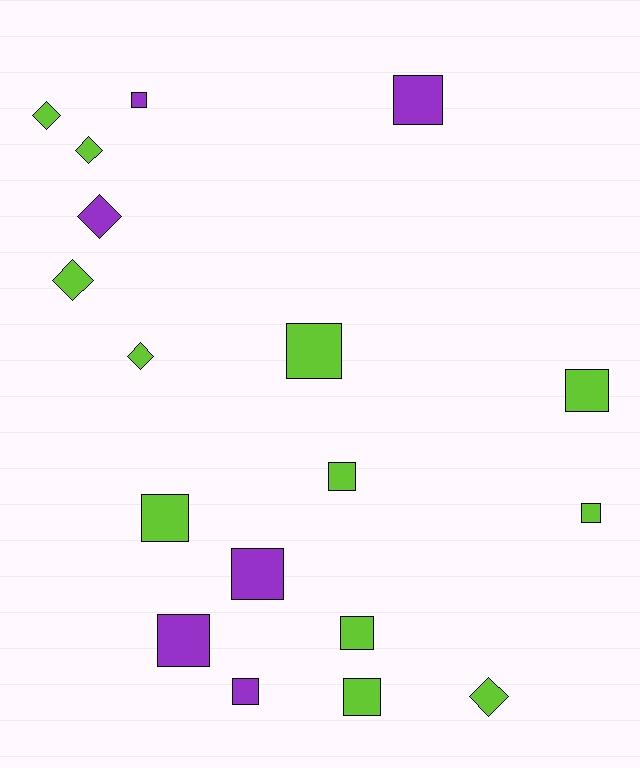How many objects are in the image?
There are 18 objects.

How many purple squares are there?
There are 5 purple squares.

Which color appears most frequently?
Lime, with 12 objects.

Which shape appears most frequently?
Square, with 12 objects.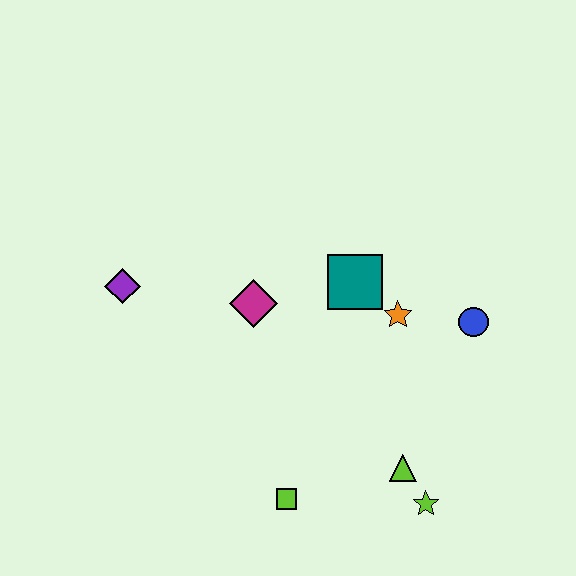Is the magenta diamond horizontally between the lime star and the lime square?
No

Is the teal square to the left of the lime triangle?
Yes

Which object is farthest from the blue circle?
The purple diamond is farthest from the blue circle.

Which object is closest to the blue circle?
The orange star is closest to the blue circle.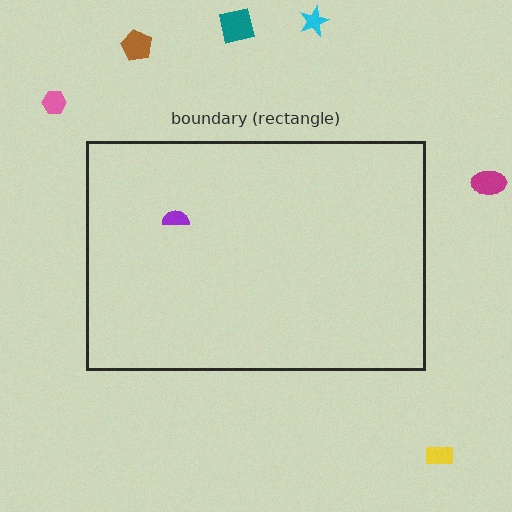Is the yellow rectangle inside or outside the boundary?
Outside.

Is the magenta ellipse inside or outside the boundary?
Outside.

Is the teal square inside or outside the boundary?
Outside.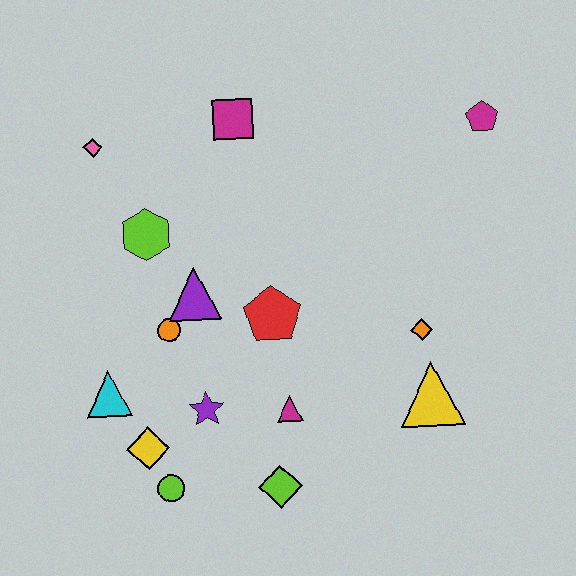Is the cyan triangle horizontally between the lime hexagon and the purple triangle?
No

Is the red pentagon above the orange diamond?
Yes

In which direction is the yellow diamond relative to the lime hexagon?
The yellow diamond is below the lime hexagon.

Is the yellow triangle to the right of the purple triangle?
Yes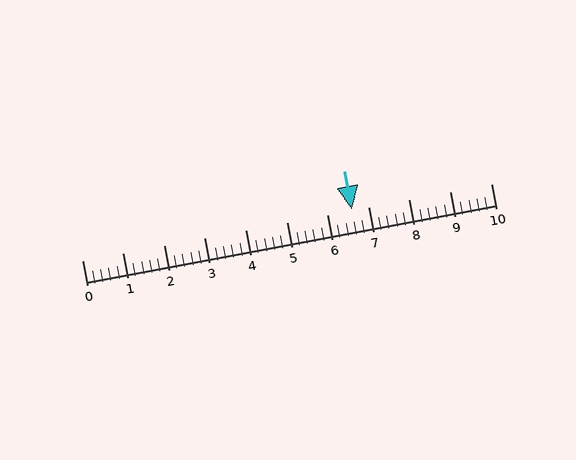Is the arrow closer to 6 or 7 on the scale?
The arrow is closer to 7.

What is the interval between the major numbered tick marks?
The major tick marks are spaced 1 units apart.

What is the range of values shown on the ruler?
The ruler shows values from 0 to 10.